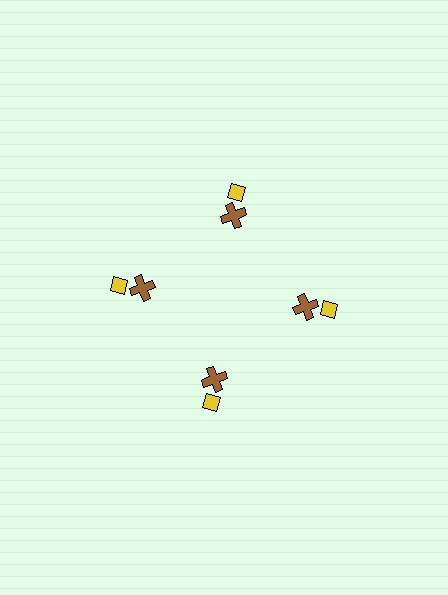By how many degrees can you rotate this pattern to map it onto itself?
The pattern maps onto itself every 90 degrees of rotation.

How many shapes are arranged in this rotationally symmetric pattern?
There are 8 shapes, arranged in 4 groups of 2.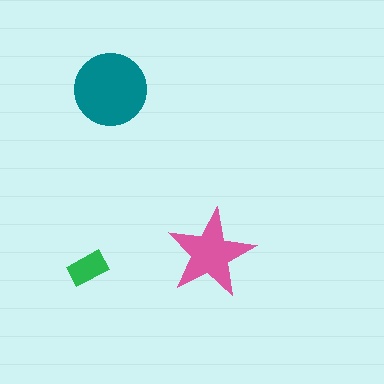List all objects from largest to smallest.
The teal circle, the pink star, the green rectangle.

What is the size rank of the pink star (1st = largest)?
2nd.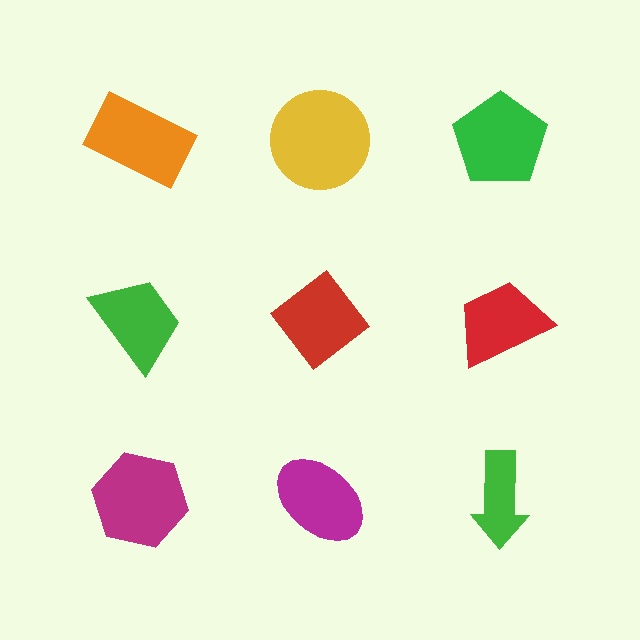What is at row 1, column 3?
A green pentagon.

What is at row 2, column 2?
A red diamond.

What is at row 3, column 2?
A magenta ellipse.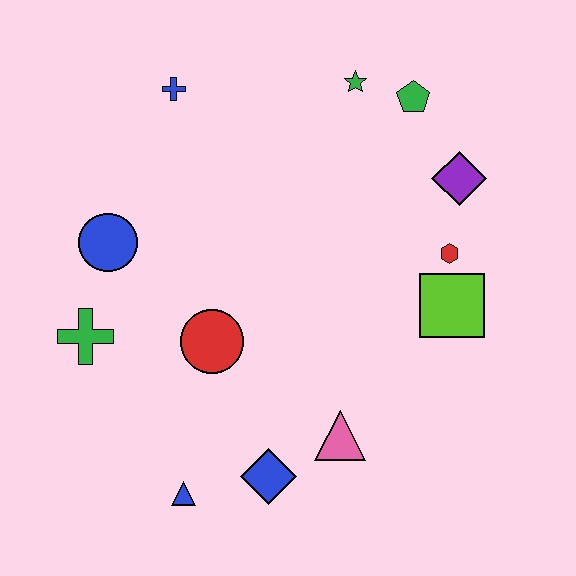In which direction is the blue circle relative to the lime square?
The blue circle is to the left of the lime square.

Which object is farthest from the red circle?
The green pentagon is farthest from the red circle.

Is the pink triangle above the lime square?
No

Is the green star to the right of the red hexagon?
No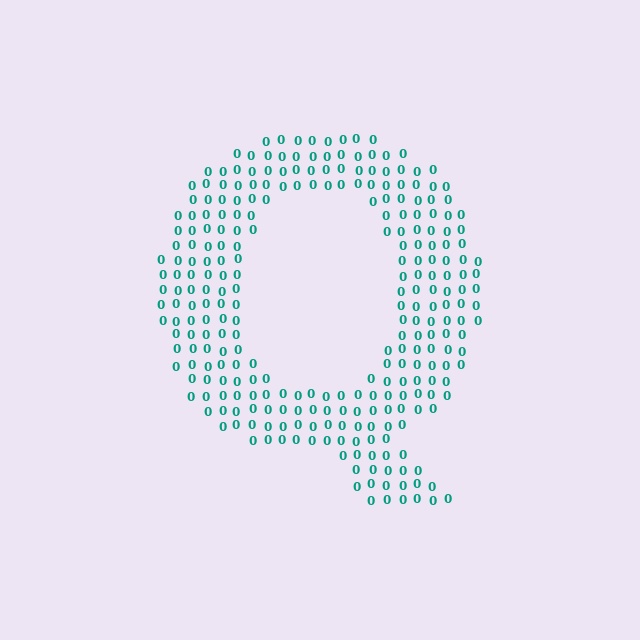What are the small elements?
The small elements are digit 0's.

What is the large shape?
The large shape is the letter Q.